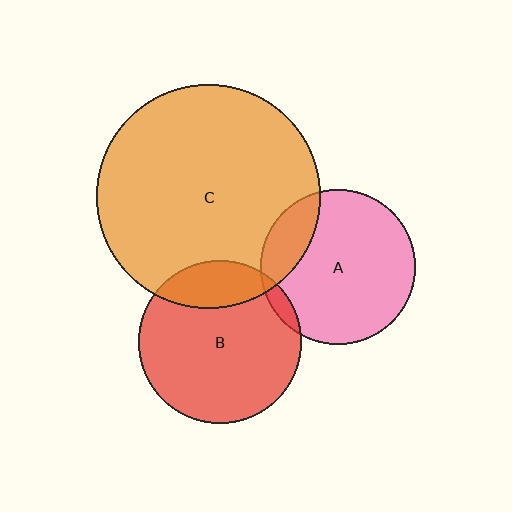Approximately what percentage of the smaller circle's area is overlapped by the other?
Approximately 20%.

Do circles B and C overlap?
Yes.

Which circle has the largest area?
Circle C (orange).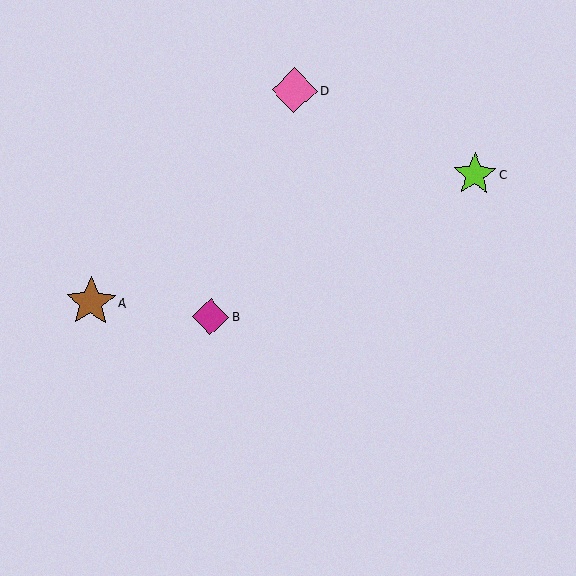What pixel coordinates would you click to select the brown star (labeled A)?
Click at (91, 302) to select the brown star A.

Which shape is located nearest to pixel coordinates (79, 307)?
The brown star (labeled A) at (91, 302) is nearest to that location.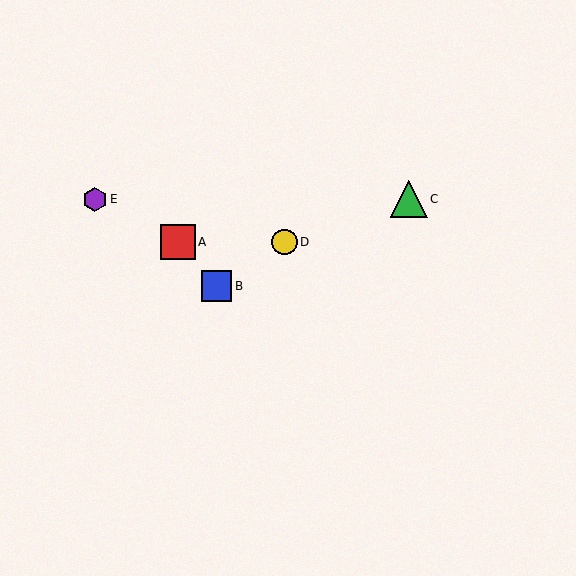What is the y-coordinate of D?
Object D is at y≈242.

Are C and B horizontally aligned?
No, C is at y≈199 and B is at y≈286.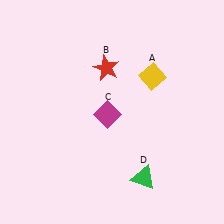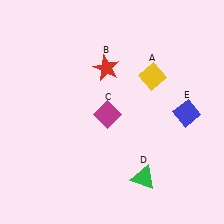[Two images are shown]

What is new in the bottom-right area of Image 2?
A blue diamond (E) was added in the bottom-right area of Image 2.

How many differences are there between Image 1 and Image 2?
There is 1 difference between the two images.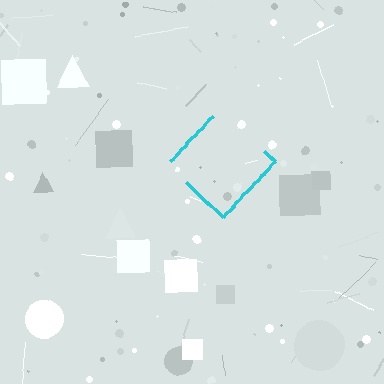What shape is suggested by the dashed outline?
The dashed outline suggests a diamond.